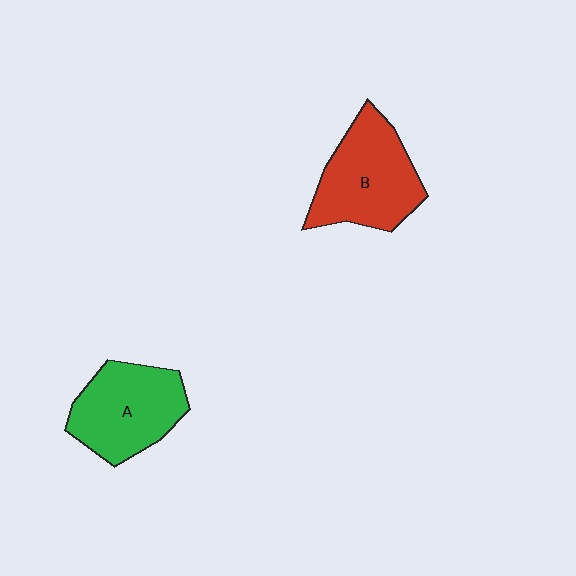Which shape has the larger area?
Shape B (red).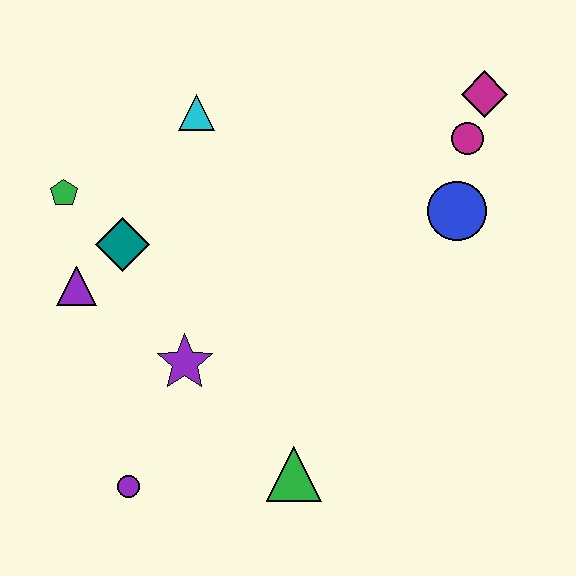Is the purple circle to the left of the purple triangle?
No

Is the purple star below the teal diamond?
Yes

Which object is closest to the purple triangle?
The teal diamond is closest to the purple triangle.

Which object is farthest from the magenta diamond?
The purple circle is farthest from the magenta diamond.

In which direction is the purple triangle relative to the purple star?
The purple triangle is to the left of the purple star.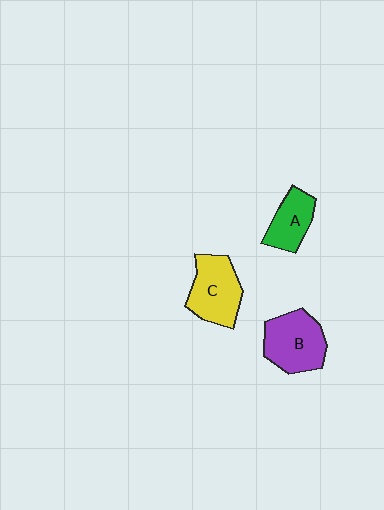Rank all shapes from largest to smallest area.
From largest to smallest: B (purple), C (yellow), A (green).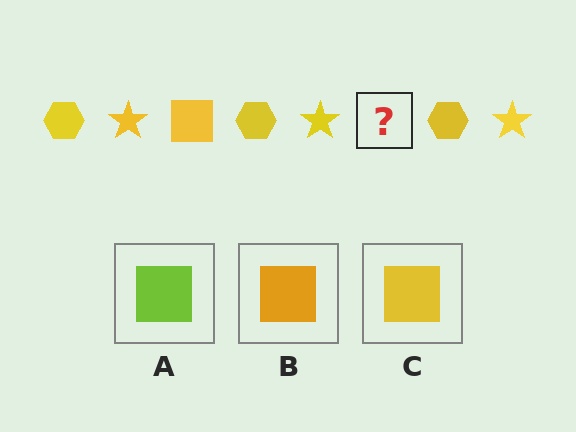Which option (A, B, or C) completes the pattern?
C.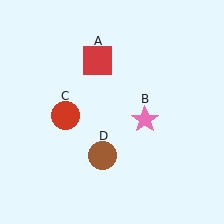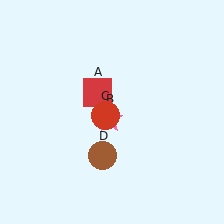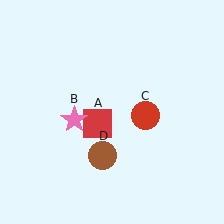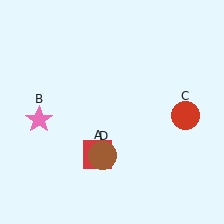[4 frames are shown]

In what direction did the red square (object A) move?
The red square (object A) moved down.